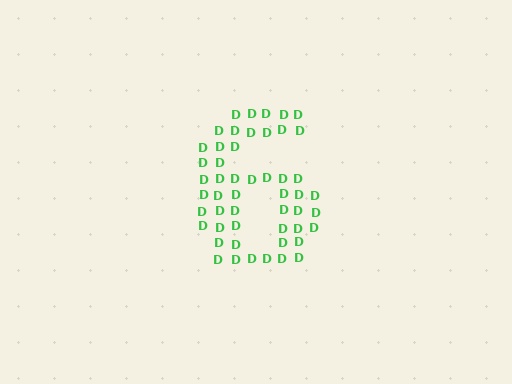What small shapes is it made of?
It is made of small letter D's.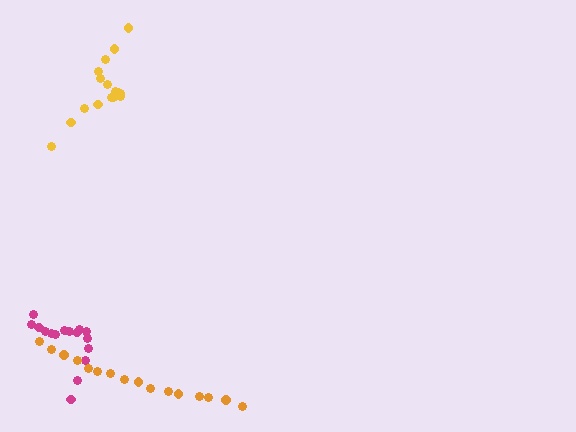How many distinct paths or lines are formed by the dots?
There are 3 distinct paths.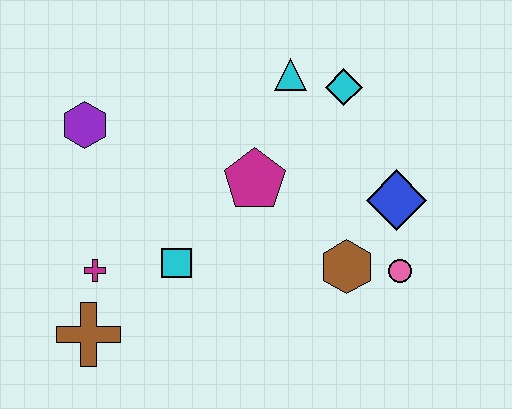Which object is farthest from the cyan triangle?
The brown cross is farthest from the cyan triangle.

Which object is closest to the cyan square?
The magenta cross is closest to the cyan square.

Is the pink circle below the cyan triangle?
Yes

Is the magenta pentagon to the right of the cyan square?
Yes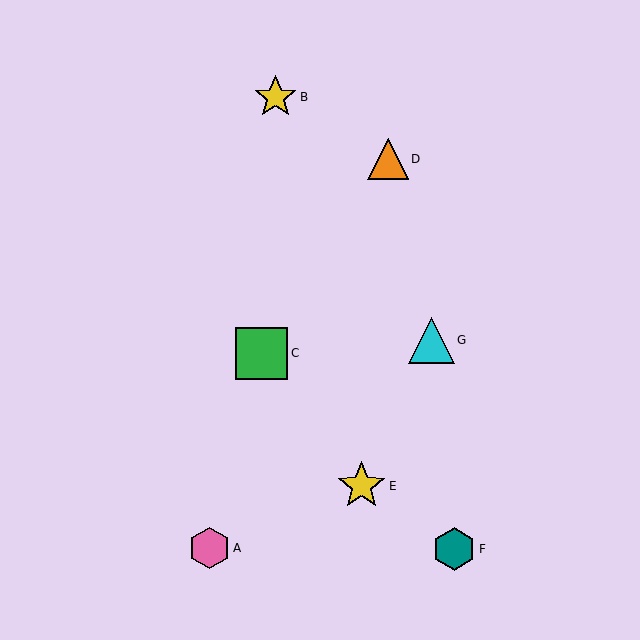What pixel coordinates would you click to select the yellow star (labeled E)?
Click at (362, 486) to select the yellow star E.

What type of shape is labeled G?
Shape G is a cyan triangle.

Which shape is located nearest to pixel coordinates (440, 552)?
The teal hexagon (labeled F) at (454, 549) is nearest to that location.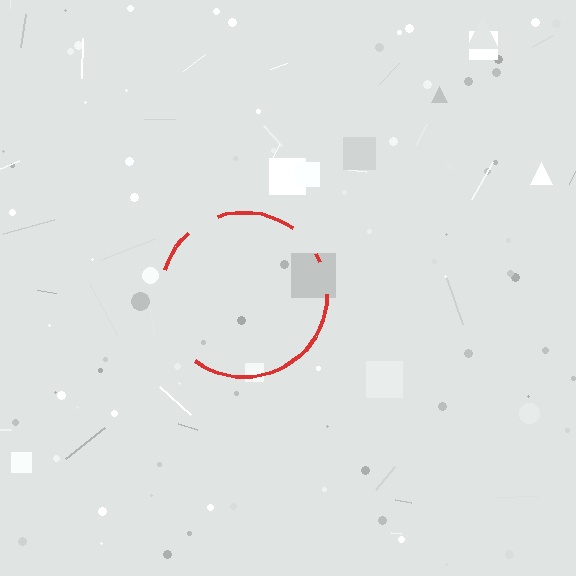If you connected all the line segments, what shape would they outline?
They would outline a circle.